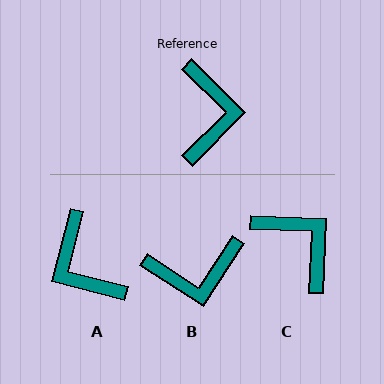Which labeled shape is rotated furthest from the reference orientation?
A, about 150 degrees away.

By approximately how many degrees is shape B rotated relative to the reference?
Approximately 78 degrees clockwise.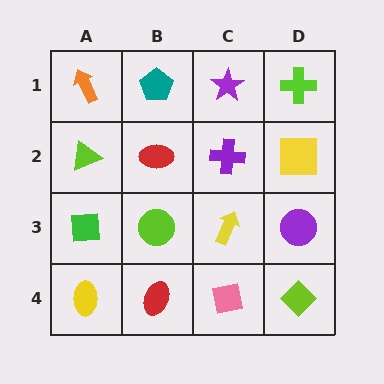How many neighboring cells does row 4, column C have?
3.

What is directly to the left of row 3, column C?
A lime circle.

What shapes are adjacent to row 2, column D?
A lime cross (row 1, column D), a purple circle (row 3, column D), a purple cross (row 2, column C).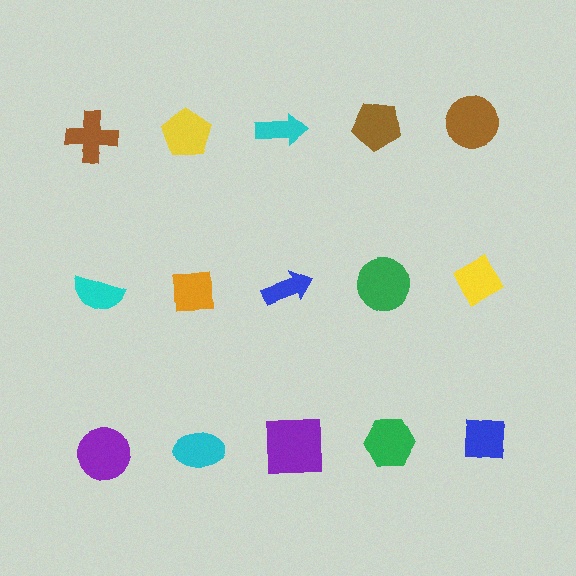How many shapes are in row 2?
5 shapes.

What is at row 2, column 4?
A green circle.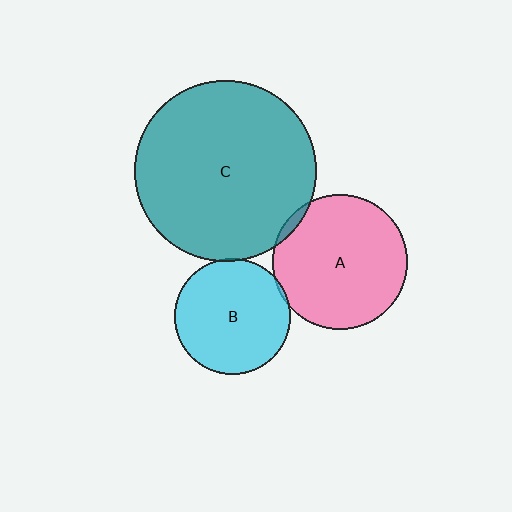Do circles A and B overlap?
Yes.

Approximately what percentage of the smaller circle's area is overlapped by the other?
Approximately 5%.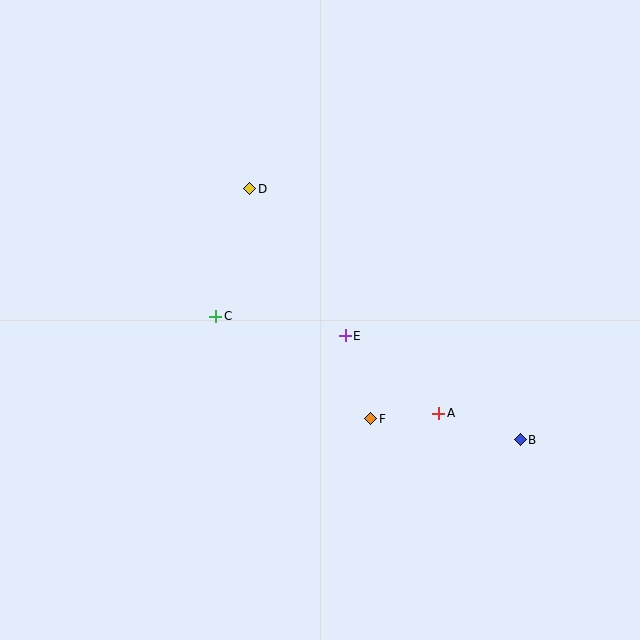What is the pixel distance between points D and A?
The distance between D and A is 294 pixels.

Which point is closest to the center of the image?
Point E at (345, 336) is closest to the center.